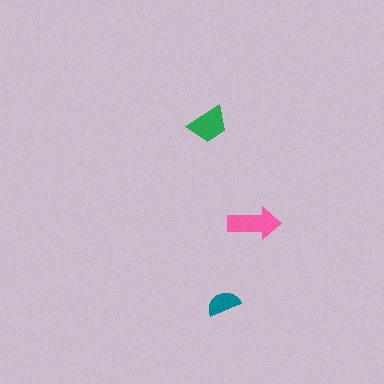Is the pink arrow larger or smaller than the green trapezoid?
Larger.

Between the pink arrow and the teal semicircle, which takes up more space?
The pink arrow.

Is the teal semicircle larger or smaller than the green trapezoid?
Smaller.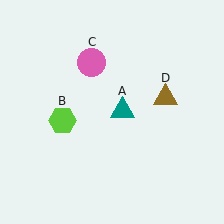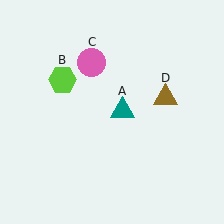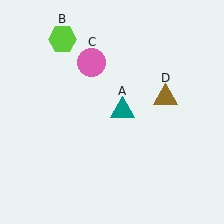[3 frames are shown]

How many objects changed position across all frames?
1 object changed position: lime hexagon (object B).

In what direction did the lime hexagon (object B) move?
The lime hexagon (object B) moved up.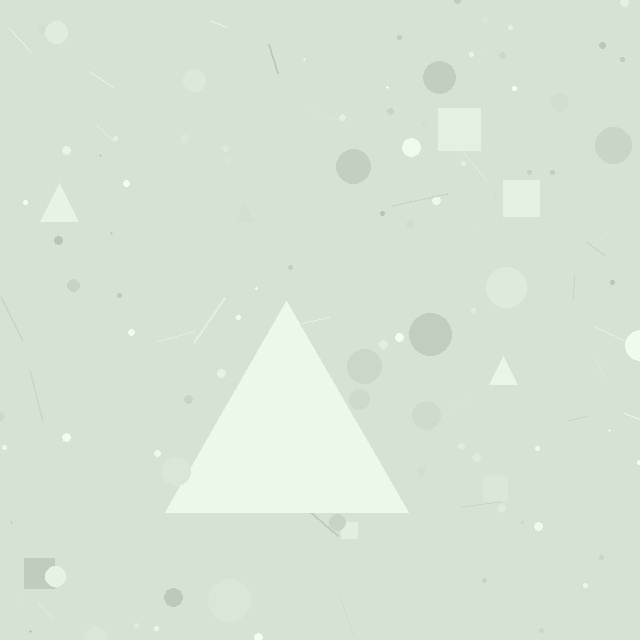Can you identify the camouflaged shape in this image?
The camouflaged shape is a triangle.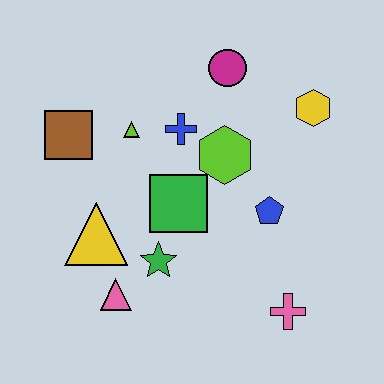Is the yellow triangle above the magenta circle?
No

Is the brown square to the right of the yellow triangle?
No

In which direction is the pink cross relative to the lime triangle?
The pink cross is below the lime triangle.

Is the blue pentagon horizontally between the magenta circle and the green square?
No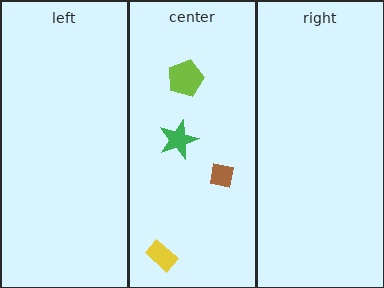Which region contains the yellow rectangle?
The center region.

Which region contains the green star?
The center region.